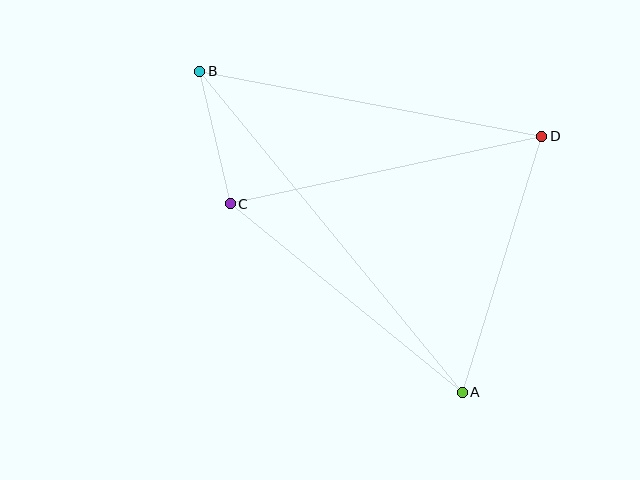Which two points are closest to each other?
Points B and C are closest to each other.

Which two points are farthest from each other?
Points A and B are farthest from each other.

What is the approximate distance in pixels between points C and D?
The distance between C and D is approximately 319 pixels.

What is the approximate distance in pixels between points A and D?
The distance between A and D is approximately 268 pixels.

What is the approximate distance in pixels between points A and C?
The distance between A and C is approximately 299 pixels.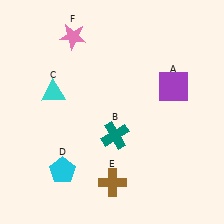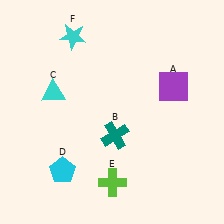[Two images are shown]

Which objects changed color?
E changed from brown to lime. F changed from pink to cyan.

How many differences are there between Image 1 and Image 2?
There are 2 differences between the two images.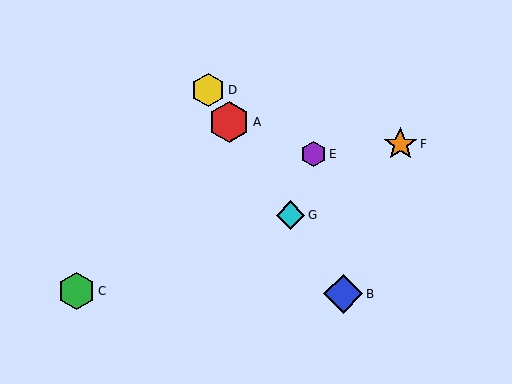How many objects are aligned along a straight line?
4 objects (A, B, D, G) are aligned along a straight line.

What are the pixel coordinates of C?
Object C is at (77, 291).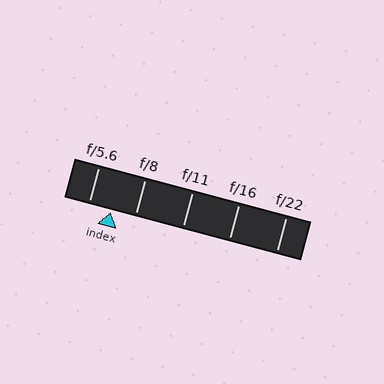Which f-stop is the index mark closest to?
The index mark is closest to f/5.6.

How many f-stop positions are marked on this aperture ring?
There are 5 f-stop positions marked.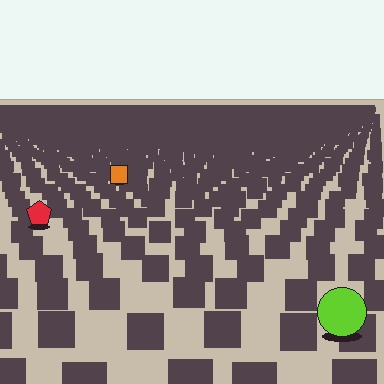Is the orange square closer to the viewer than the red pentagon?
No. The red pentagon is closer — you can tell from the texture gradient: the ground texture is coarser near it.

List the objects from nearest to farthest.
From nearest to farthest: the lime circle, the red pentagon, the orange square.